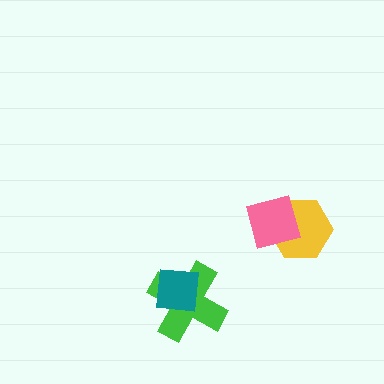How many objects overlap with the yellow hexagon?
1 object overlaps with the yellow hexagon.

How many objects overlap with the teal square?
1 object overlaps with the teal square.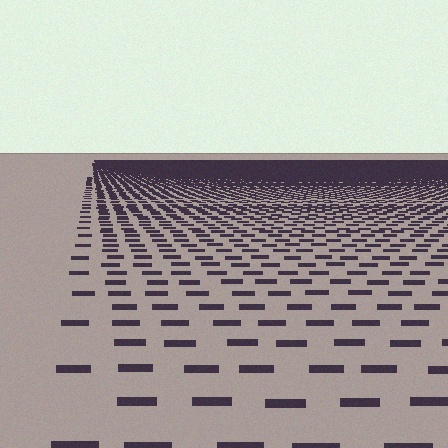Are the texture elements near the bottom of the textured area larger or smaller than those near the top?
Larger. Near the bottom, elements are closer to the viewer and appear at a bigger on-screen size.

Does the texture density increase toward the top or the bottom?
Density increases toward the top.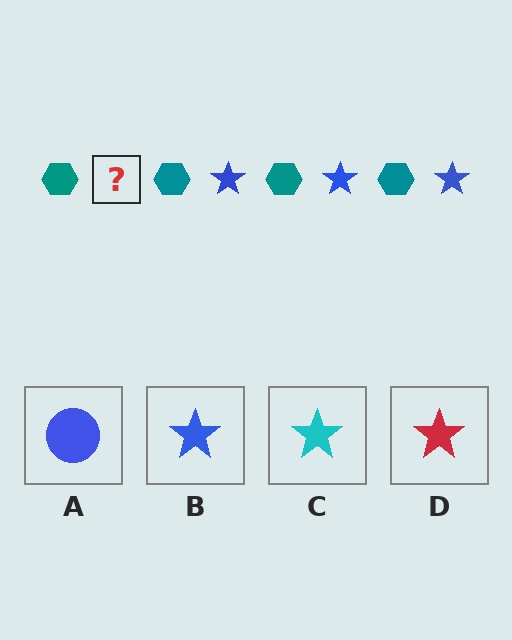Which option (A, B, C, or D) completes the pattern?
B.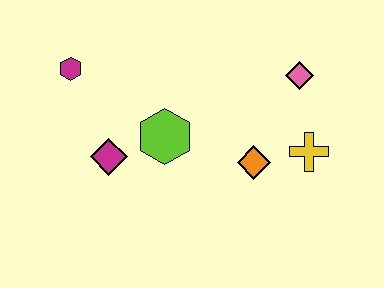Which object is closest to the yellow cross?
The orange diamond is closest to the yellow cross.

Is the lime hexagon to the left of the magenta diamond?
No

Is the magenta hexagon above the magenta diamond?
Yes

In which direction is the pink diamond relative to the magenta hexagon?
The pink diamond is to the right of the magenta hexagon.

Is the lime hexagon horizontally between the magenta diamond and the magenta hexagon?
No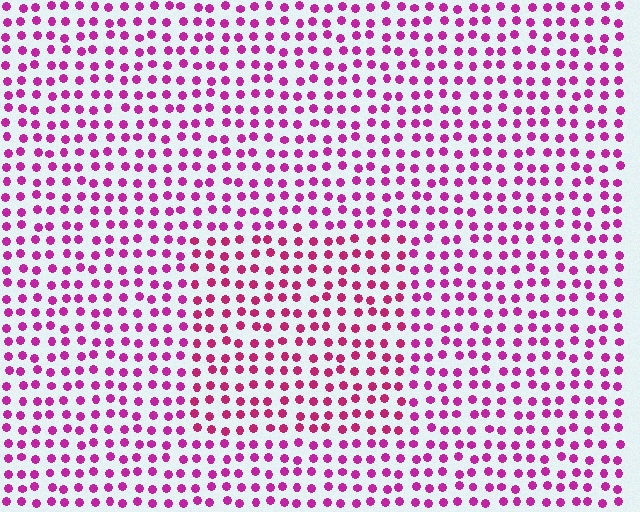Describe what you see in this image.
The image is filled with small magenta elements in a uniform arrangement. A rectangle-shaped region is visible where the elements are tinted to a slightly different hue, forming a subtle color boundary.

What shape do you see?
I see a rectangle.